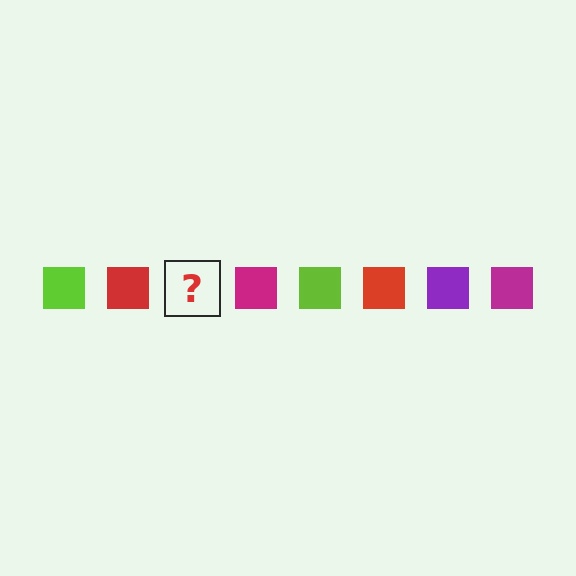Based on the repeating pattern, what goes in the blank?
The blank should be a purple square.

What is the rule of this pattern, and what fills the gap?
The rule is that the pattern cycles through lime, red, purple, magenta squares. The gap should be filled with a purple square.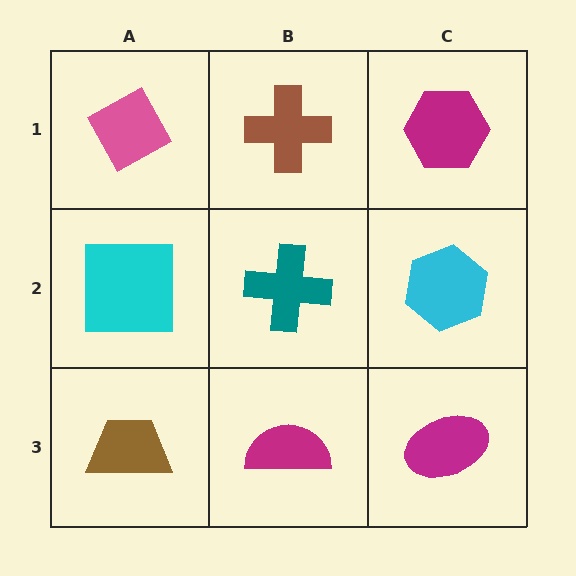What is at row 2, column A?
A cyan square.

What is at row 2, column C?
A cyan hexagon.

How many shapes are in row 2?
3 shapes.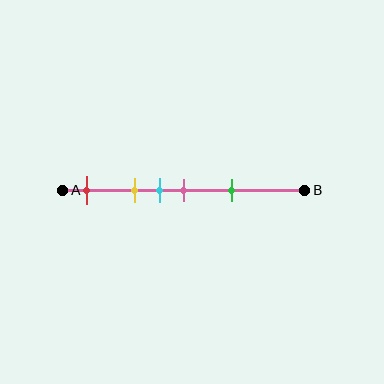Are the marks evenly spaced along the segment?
No, the marks are not evenly spaced.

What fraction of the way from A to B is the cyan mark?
The cyan mark is approximately 40% (0.4) of the way from A to B.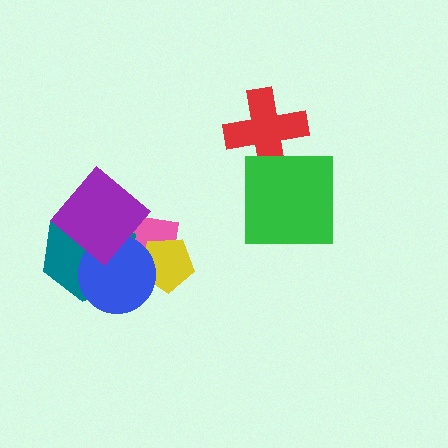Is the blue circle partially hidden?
Yes, it is partially covered by another shape.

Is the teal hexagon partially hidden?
Yes, it is partially covered by another shape.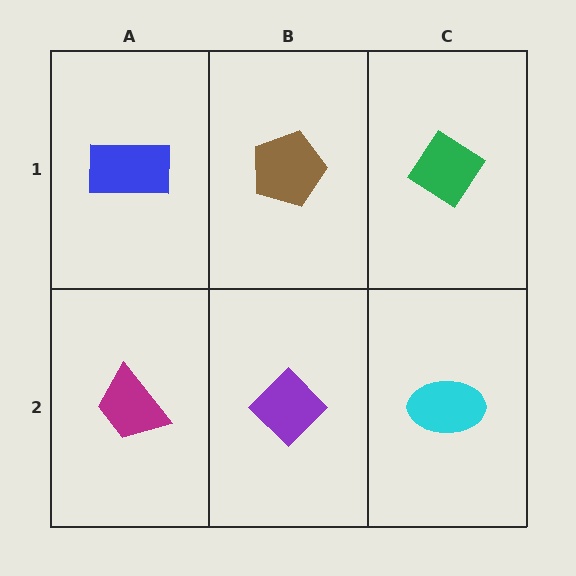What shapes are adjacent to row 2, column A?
A blue rectangle (row 1, column A), a purple diamond (row 2, column B).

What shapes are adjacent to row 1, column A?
A magenta trapezoid (row 2, column A), a brown pentagon (row 1, column B).